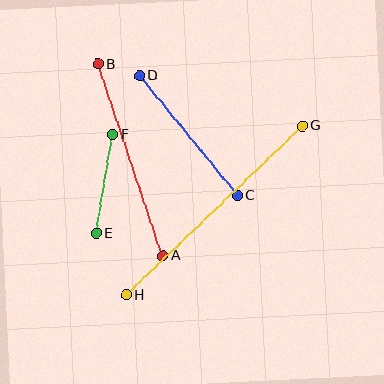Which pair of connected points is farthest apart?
Points G and H are farthest apart.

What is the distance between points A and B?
The distance is approximately 202 pixels.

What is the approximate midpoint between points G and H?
The midpoint is at approximately (214, 210) pixels.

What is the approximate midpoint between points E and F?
The midpoint is at approximately (105, 184) pixels.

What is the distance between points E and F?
The distance is approximately 101 pixels.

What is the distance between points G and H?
The distance is approximately 244 pixels.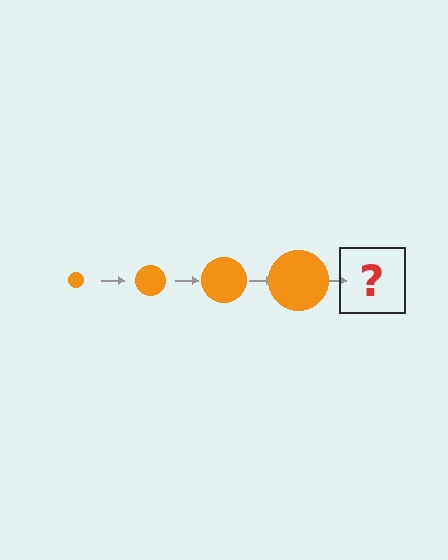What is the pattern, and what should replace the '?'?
The pattern is that the circle gets progressively larger each step. The '?' should be an orange circle, larger than the previous one.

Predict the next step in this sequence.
The next step is an orange circle, larger than the previous one.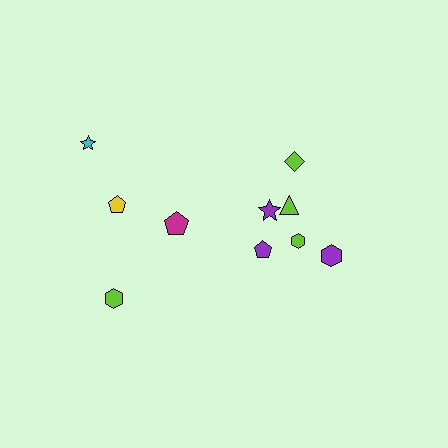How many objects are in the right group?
There are 6 objects.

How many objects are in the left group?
There are 4 objects.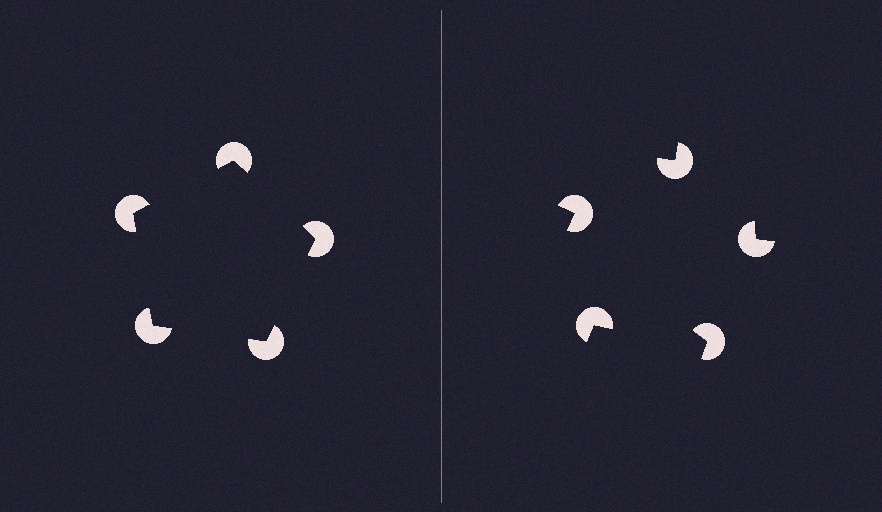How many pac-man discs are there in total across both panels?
10 — 5 on each side.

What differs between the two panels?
The pac-man discs are positioned identically on both sides; only the wedge orientations differ. On the left they align to a pentagon; on the right they are misaligned.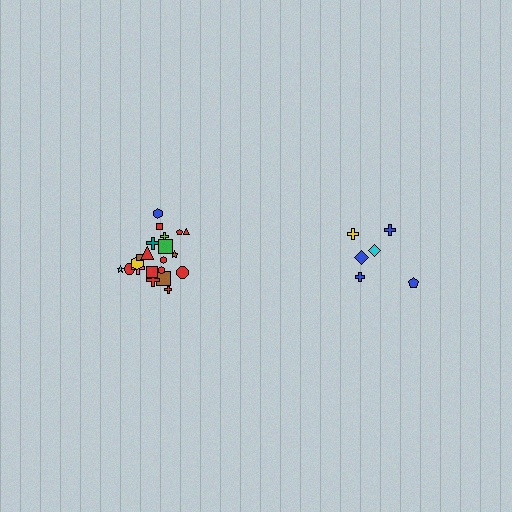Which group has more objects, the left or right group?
The left group.